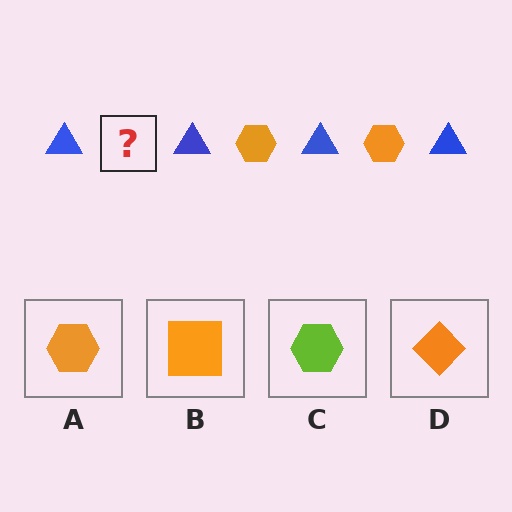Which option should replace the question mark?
Option A.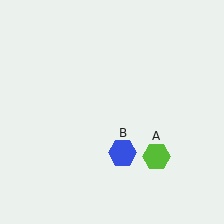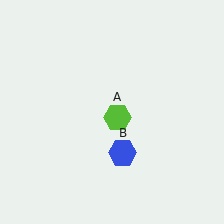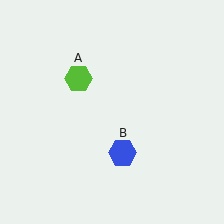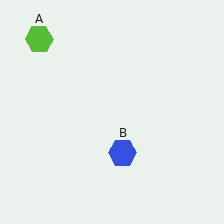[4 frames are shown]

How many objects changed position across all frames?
1 object changed position: lime hexagon (object A).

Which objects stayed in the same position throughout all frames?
Blue hexagon (object B) remained stationary.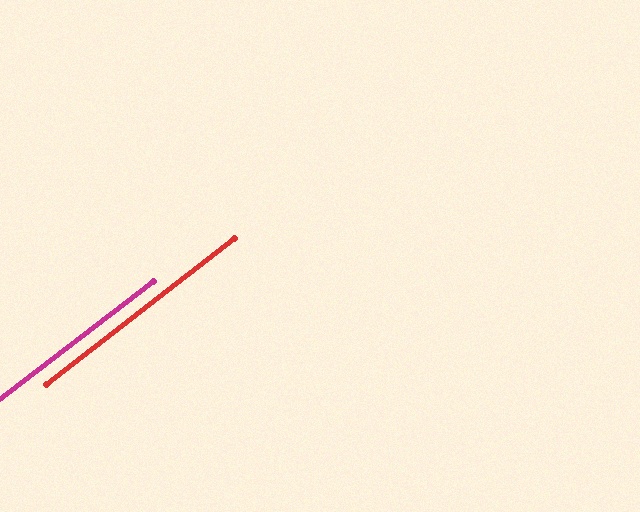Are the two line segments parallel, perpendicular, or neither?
Parallel — their directions differ by only 0.7°.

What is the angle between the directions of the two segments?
Approximately 1 degree.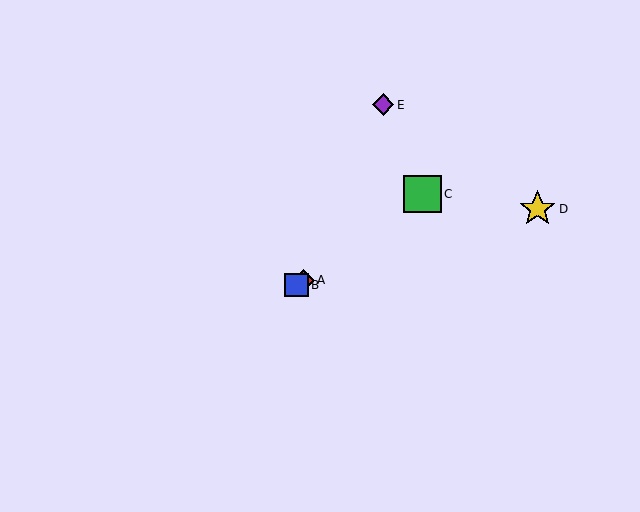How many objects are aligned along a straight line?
3 objects (A, B, C) are aligned along a straight line.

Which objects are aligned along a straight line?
Objects A, B, C are aligned along a straight line.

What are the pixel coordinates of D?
Object D is at (538, 209).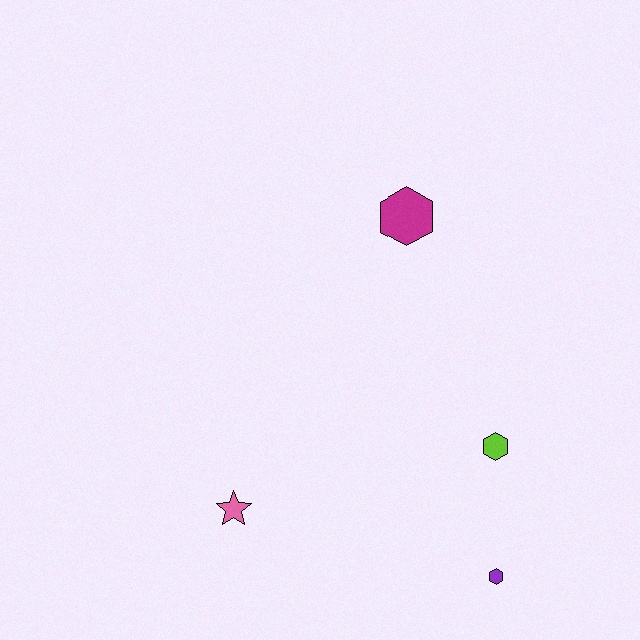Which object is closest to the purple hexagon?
The lime hexagon is closest to the purple hexagon.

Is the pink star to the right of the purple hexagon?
No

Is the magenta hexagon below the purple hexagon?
No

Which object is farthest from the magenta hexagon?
The purple hexagon is farthest from the magenta hexagon.